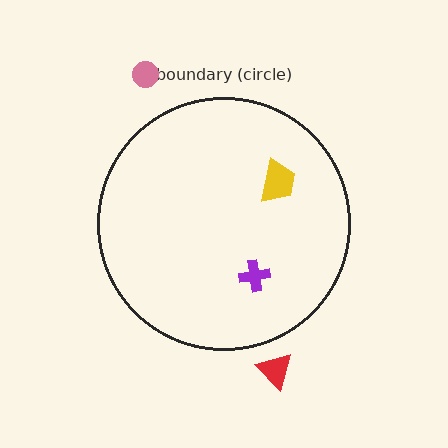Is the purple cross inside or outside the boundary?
Inside.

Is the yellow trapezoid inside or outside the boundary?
Inside.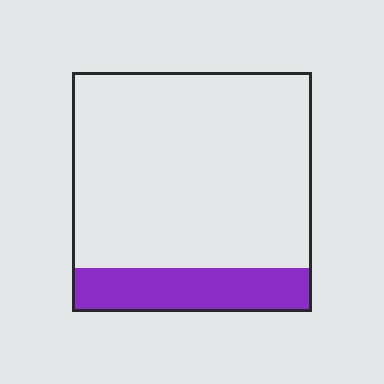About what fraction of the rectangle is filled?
About one sixth (1/6).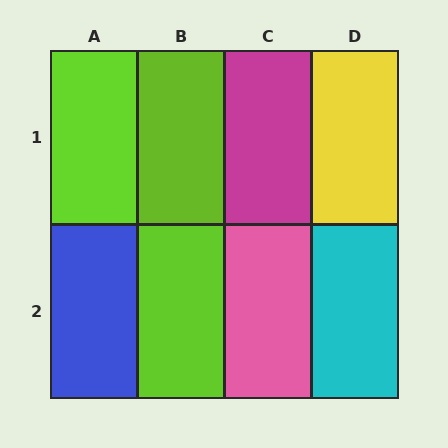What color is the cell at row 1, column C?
Magenta.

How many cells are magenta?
1 cell is magenta.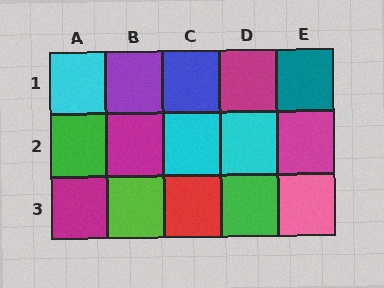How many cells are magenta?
4 cells are magenta.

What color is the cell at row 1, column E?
Teal.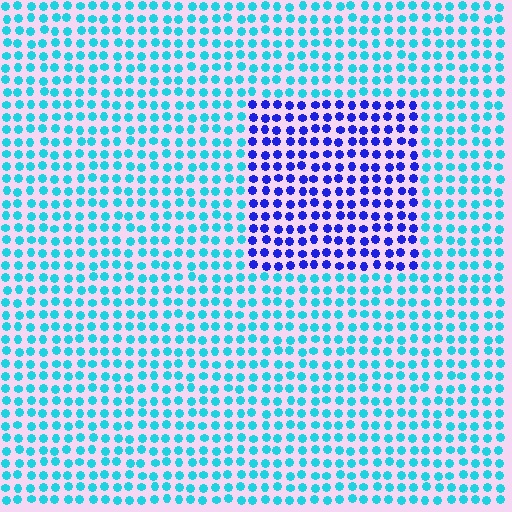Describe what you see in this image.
The image is filled with small cyan elements in a uniform arrangement. A rectangle-shaped region is visible where the elements are tinted to a slightly different hue, forming a subtle color boundary.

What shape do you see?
I see a rectangle.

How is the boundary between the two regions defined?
The boundary is defined purely by a slight shift in hue (about 55 degrees). Spacing, size, and orientation are identical on both sides.